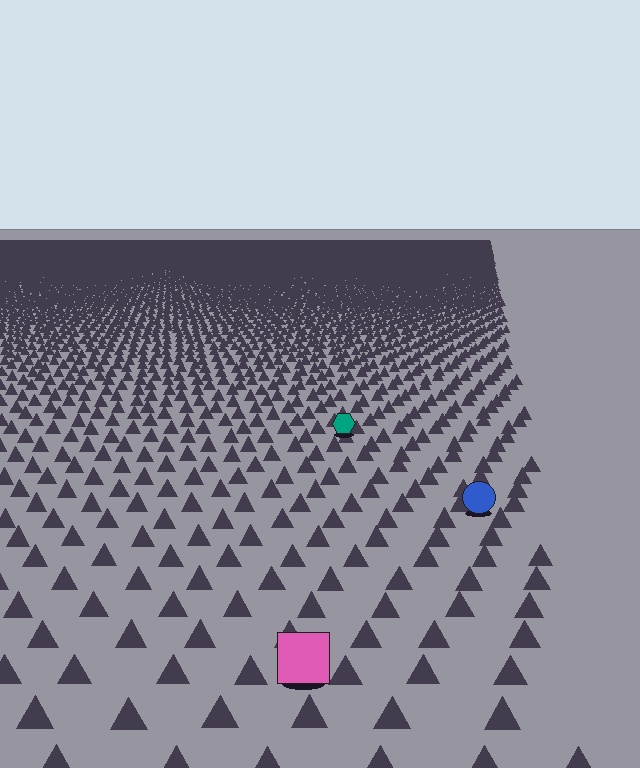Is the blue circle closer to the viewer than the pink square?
No. The pink square is closer — you can tell from the texture gradient: the ground texture is coarser near it.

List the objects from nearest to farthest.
From nearest to farthest: the pink square, the blue circle, the teal hexagon.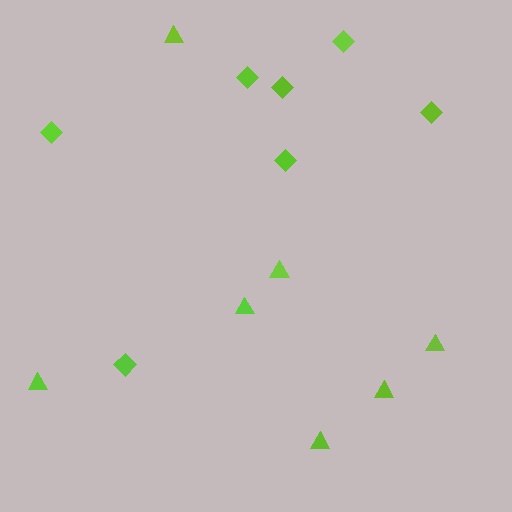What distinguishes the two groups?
There are 2 groups: one group of diamonds (7) and one group of triangles (7).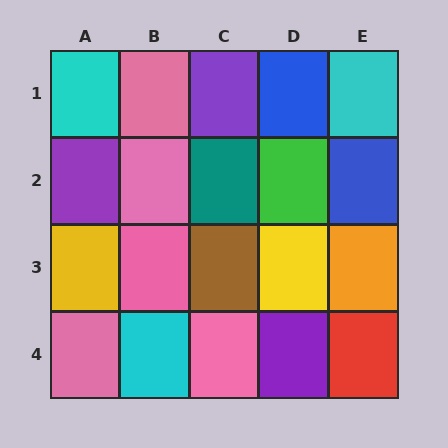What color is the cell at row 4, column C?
Pink.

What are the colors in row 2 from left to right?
Purple, pink, teal, green, blue.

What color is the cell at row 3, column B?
Pink.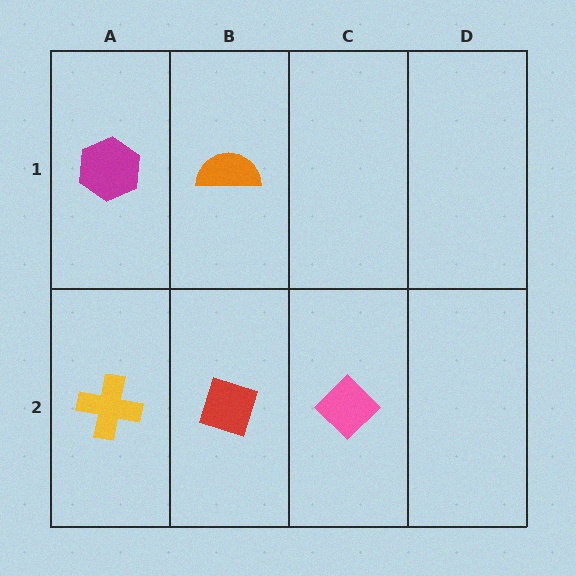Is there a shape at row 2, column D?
No, that cell is empty.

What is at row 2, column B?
A red diamond.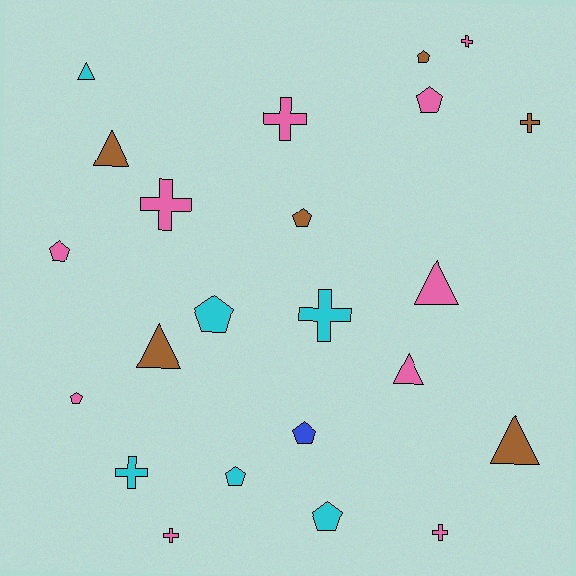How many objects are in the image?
There are 23 objects.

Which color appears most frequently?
Pink, with 10 objects.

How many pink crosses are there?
There are 5 pink crosses.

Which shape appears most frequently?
Pentagon, with 9 objects.